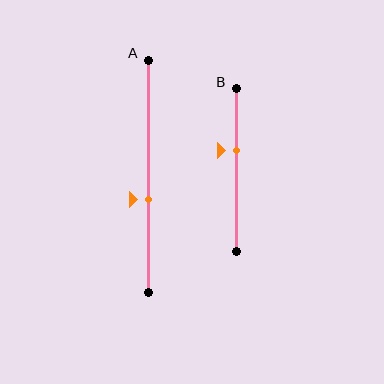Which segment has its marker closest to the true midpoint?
Segment A has its marker closest to the true midpoint.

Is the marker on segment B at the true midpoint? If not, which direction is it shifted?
No, the marker on segment B is shifted upward by about 12% of the segment length.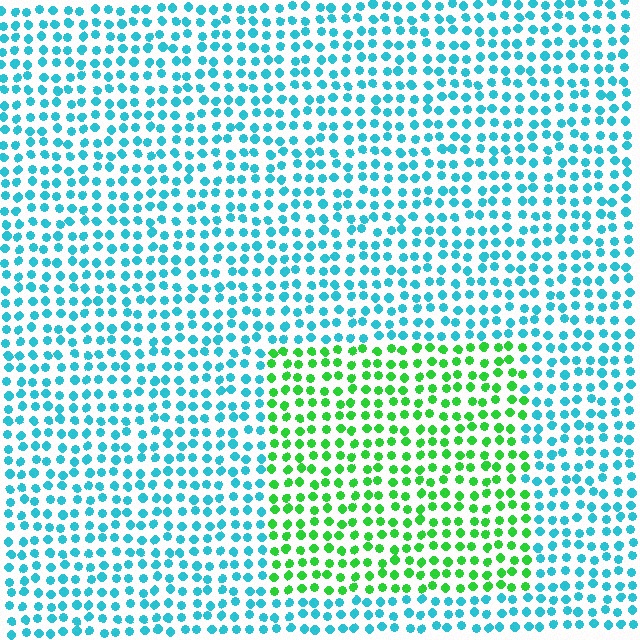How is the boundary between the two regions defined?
The boundary is defined purely by a slight shift in hue (about 62 degrees). Spacing, size, and orientation are identical on both sides.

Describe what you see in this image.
The image is filled with small cyan elements in a uniform arrangement. A rectangle-shaped region is visible where the elements are tinted to a slightly different hue, forming a subtle color boundary.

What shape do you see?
I see a rectangle.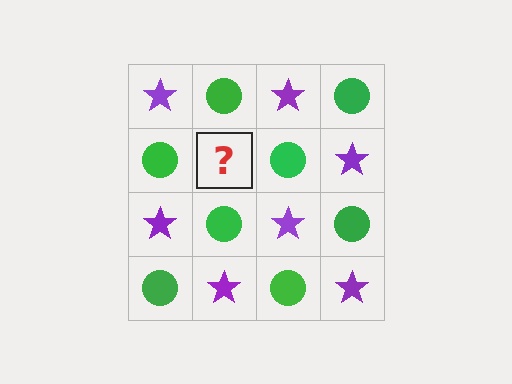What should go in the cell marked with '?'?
The missing cell should contain a purple star.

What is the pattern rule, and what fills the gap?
The rule is that it alternates purple star and green circle in a checkerboard pattern. The gap should be filled with a purple star.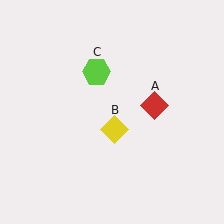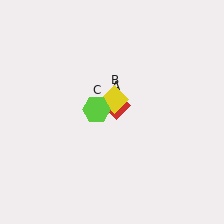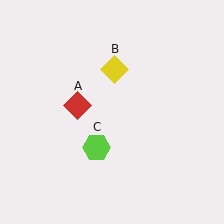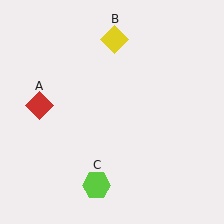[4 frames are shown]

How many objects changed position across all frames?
3 objects changed position: red diamond (object A), yellow diamond (object B), lime hexagon (object C).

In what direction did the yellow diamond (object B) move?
The yellow diamond (object B) moved up.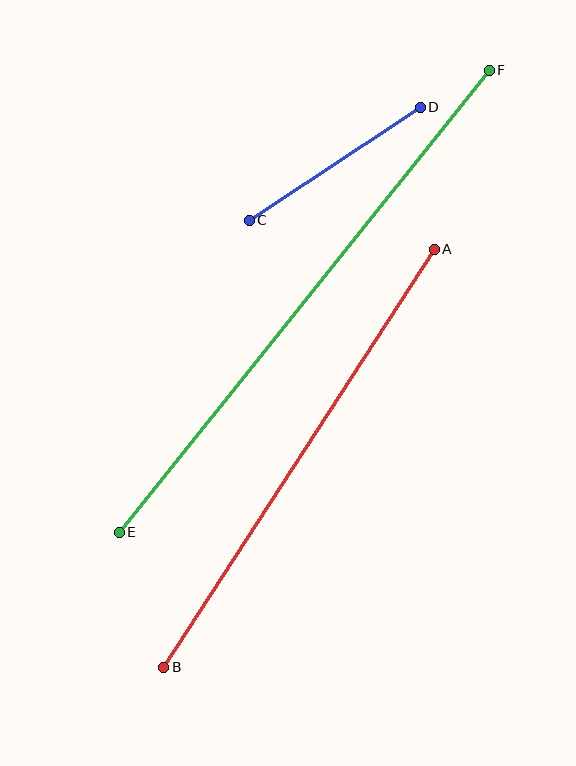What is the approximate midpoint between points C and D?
The midpoint is at approximately (335, 164) pixels.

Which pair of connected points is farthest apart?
Points E and F are farthest apart.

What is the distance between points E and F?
The distance is approximately 592 pixels.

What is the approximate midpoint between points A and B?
The midpoint is at approximately (299, 458) pixels.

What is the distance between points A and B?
The distance is approximately 498 pixels.